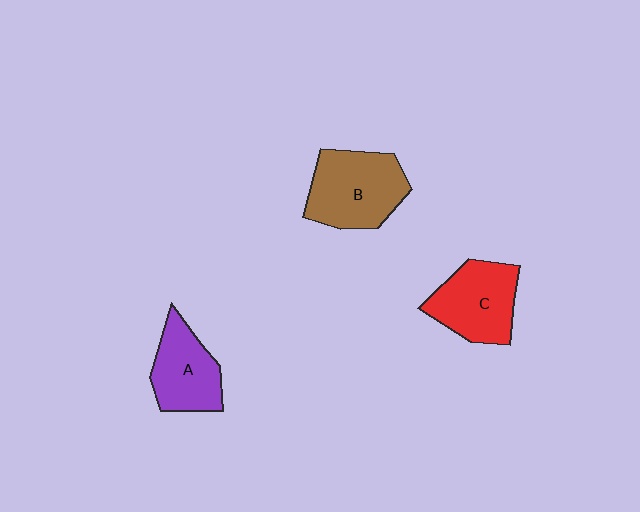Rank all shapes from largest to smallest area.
From largest to smallest: B (brown), C (red), A (purple).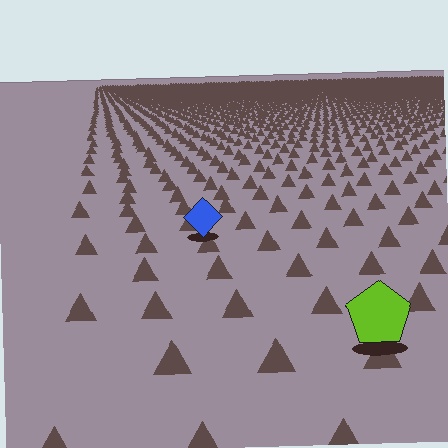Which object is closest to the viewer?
The lime pentagon is closest. The texture marks near it are larger and more spread out.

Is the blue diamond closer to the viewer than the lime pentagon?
No. The lime pentagon is closer — you can tell from the texture gradient: the ground texture is coarser near it.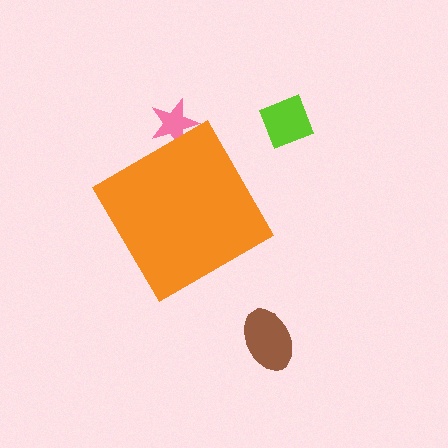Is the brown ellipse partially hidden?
No, the brown ellipse is fully visible.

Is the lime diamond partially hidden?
No, the lime diamond is fully visible.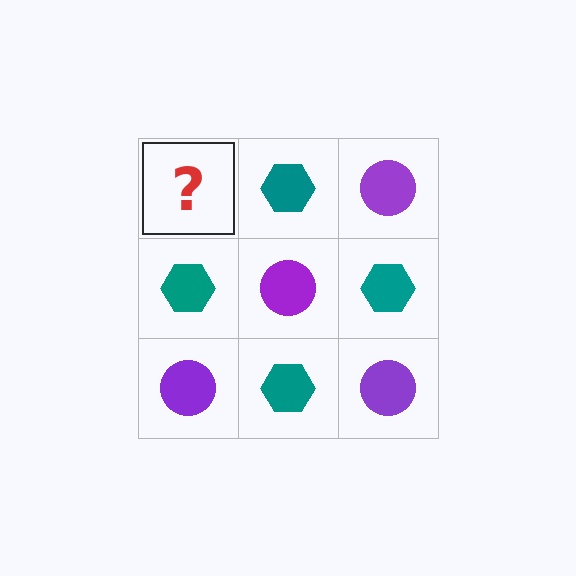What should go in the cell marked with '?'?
The missing cell should contain a purple circle.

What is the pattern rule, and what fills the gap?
The rule is that it alternates purple circle and teal hexagon in a checkerboard pattern. The gap should be filled with a purple circle.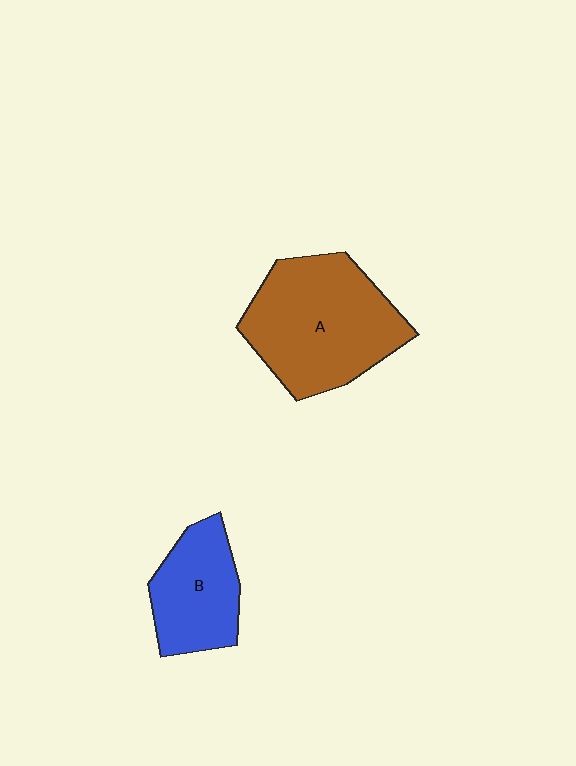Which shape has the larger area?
Shape A (brown).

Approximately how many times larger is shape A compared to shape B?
Approximately 1.7 times.